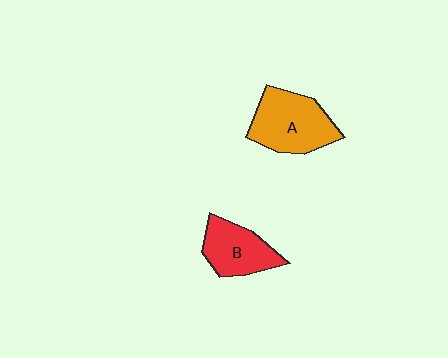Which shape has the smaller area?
Shape B (red).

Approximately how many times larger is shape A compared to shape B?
Approximately 1.3 times.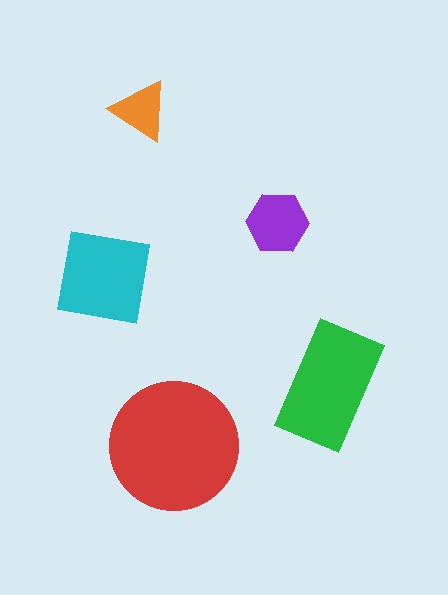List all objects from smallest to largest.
The orange triangle, the purple hexagon, the cyan square, the green rectangle, the red circle.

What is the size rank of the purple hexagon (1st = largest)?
4th.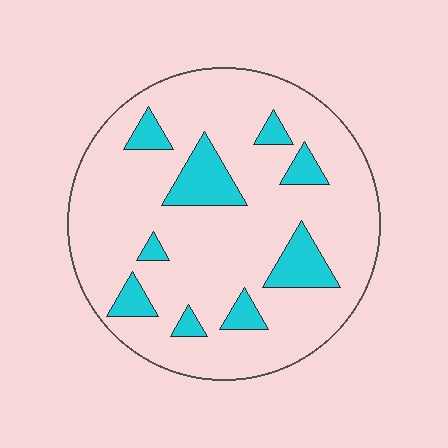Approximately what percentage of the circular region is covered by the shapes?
Approximately 15%.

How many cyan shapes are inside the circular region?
9.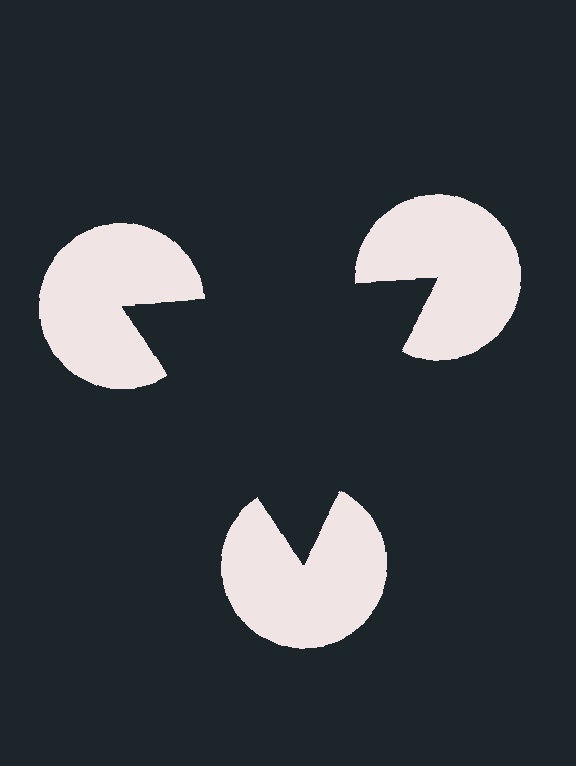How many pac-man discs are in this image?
There are 3 — one at each vertex of the illusory triangle.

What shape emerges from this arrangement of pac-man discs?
An illusory triangle — its edges are inferred from the aligned wedge cuts in the pac-man discs, not physically drawn.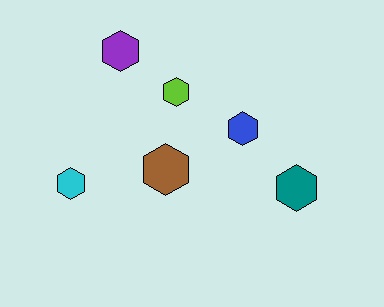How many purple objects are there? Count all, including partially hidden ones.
There is 1 purple object.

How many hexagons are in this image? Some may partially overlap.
There are 6 hexagons.